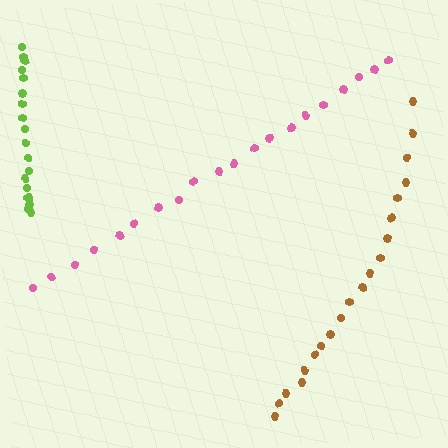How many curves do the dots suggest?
There are 3 distinct paths.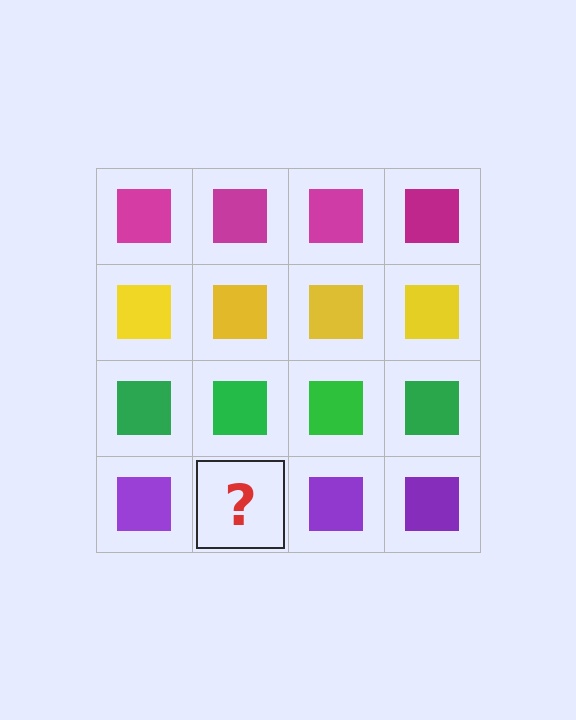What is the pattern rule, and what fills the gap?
The rule is that each row has a consistent color. The gap should be filled with a purple square.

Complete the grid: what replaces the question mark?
The question mark should be replaced with a purple square.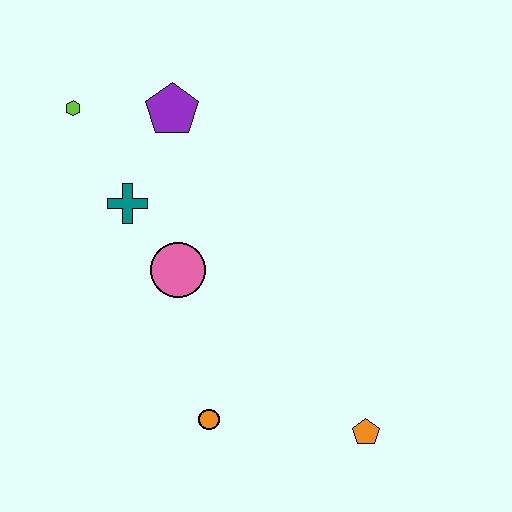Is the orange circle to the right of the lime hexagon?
Yes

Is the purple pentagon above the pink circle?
Yes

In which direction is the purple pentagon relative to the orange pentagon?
The purple pentagon is above the orange pentagon.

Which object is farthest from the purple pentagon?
The orange pentagon is farthest from the purple pentagon.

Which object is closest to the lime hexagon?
The purple pentagon is closest to the lime hexagon.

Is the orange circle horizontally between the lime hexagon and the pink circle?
No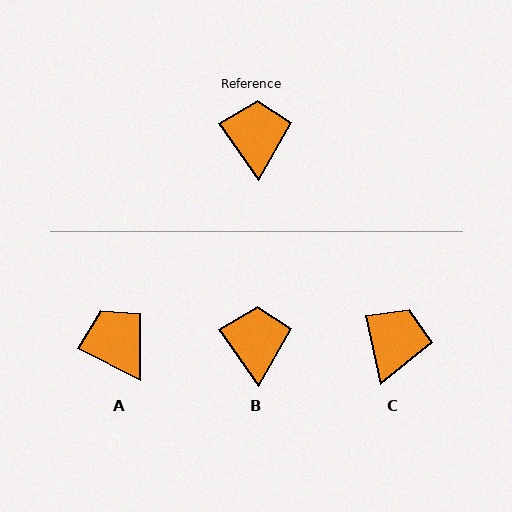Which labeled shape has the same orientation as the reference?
B.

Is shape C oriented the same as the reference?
No, it is off by about 22 degrees.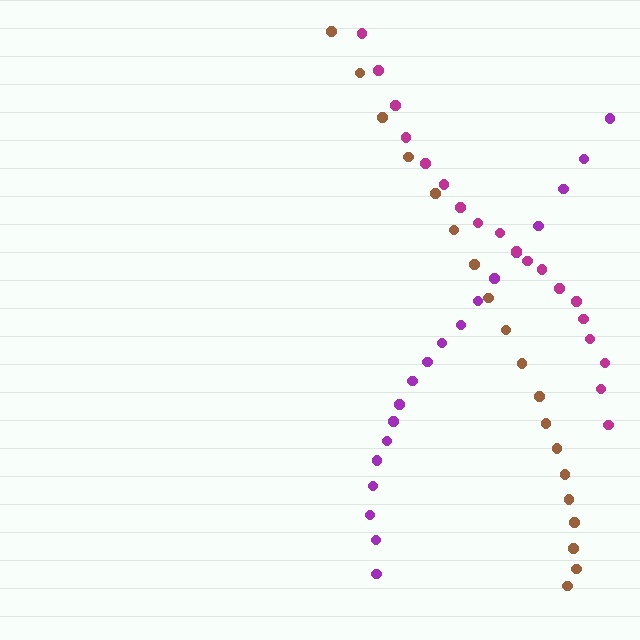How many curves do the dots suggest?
There are 3 distinct paths.